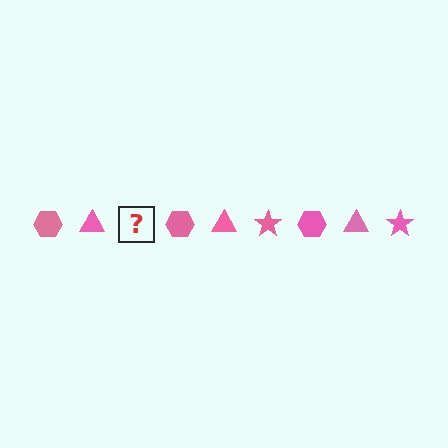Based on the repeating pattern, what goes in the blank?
The blank should be a pink star.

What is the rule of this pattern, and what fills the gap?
The rule is that the pattern cycles through hexagon, triangle, star shapes in pink. The gap should be filled with a pink star.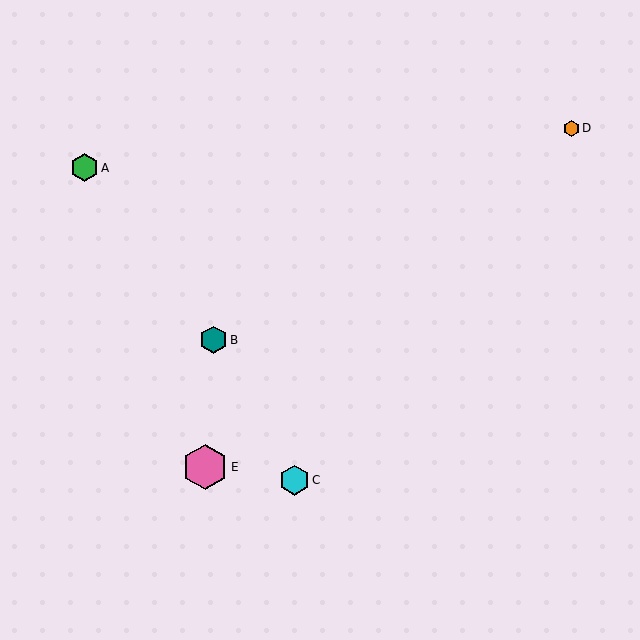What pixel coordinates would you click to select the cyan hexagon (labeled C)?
Click at (294, 480) to select the cyan hexagon C.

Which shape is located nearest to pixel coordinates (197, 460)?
The pink hexagon (labeled E) at (205, 467) is nearest to that location.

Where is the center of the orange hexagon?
The center of the orange hexagon is at (571, 128).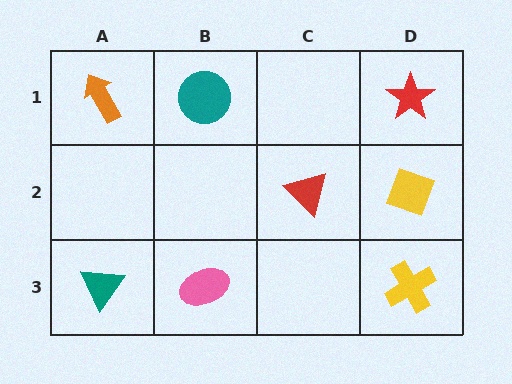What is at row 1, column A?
An orange arrow.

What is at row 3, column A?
A teal triangle.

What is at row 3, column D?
A yellow cross.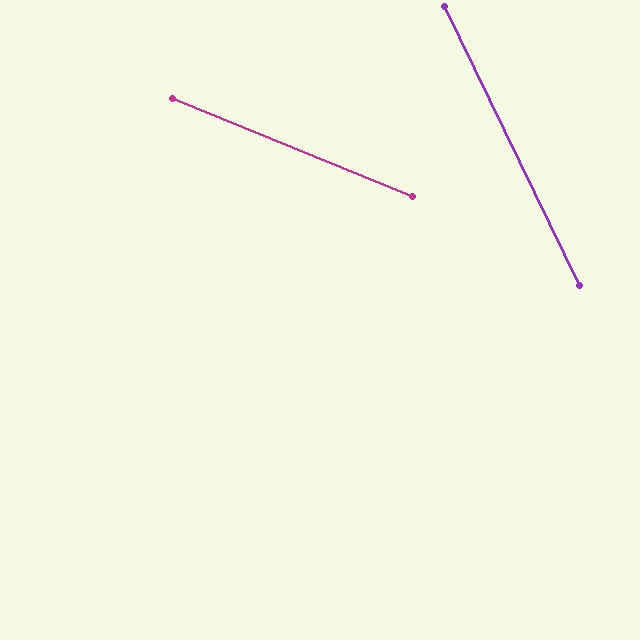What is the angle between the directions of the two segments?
Approximately 42 degrees.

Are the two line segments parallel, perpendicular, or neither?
Neither parallel nor perpendicular — they differ by about 42°.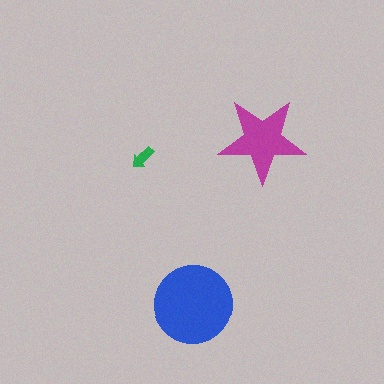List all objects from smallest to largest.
The green arrow, the magenta star, the blue circle.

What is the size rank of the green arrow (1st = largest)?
3rd.